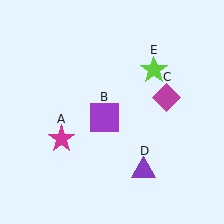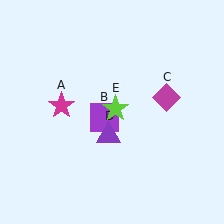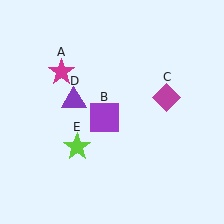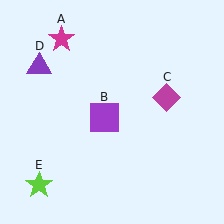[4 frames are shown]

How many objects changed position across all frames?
3 objects changed position: magenta star (object A), purple triangle (object D), lime star (object E).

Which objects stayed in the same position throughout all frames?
Purple square (object B) and magenta diamond (object C) remained stationary.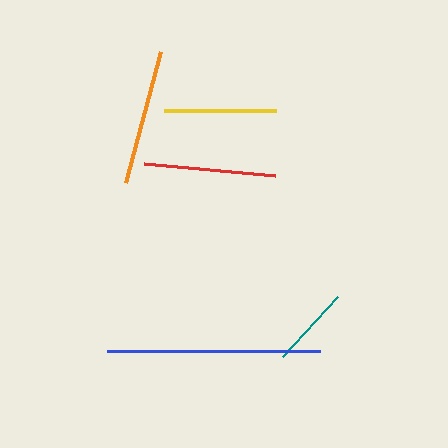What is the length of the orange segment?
The orange segment is approximately 136 pixels long.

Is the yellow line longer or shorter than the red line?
The red line is longer than the yellow line.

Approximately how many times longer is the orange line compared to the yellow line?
The orange line is approximately 1.2 times the length of the yellow line.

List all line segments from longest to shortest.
From longest to shortest: blue, orange, red, yellow, teal.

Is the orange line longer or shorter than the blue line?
The blue line is longer than the orange line.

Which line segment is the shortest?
The teal line is the shortest at approximately 82 pixels.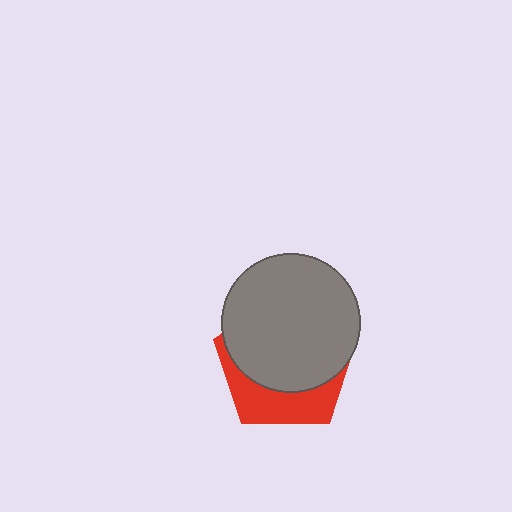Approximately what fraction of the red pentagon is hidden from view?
Roughly 67% of the red pentagon is hidden behind the gray circle.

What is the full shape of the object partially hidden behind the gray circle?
The partially hidden object is a red pentagon.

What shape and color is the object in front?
The object in front is a gray circle.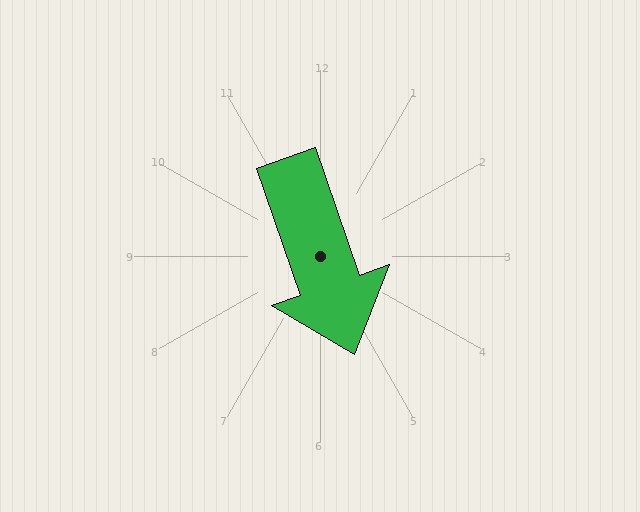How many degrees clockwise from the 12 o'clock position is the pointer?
Approximately 161 degrees.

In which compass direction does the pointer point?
South.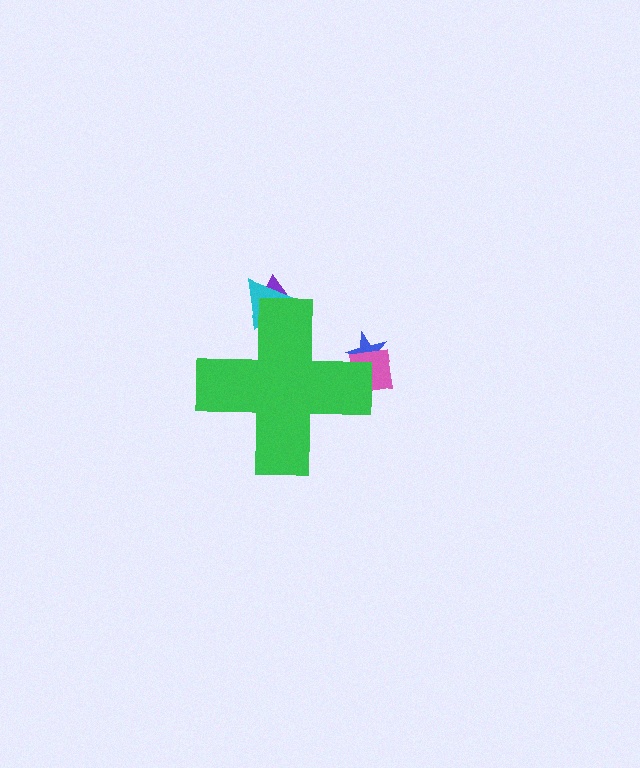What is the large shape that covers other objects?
A green cross.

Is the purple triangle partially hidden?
Yes, the purple triangle is partially hidden behind the green cross.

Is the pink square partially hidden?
Yes, the pink square is partially hidden behind the green cross.